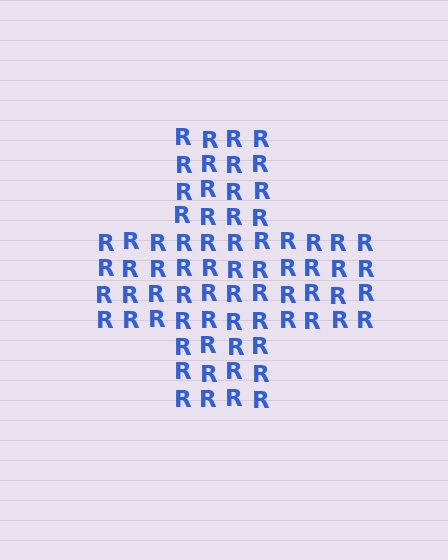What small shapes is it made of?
It is made of small letter R's.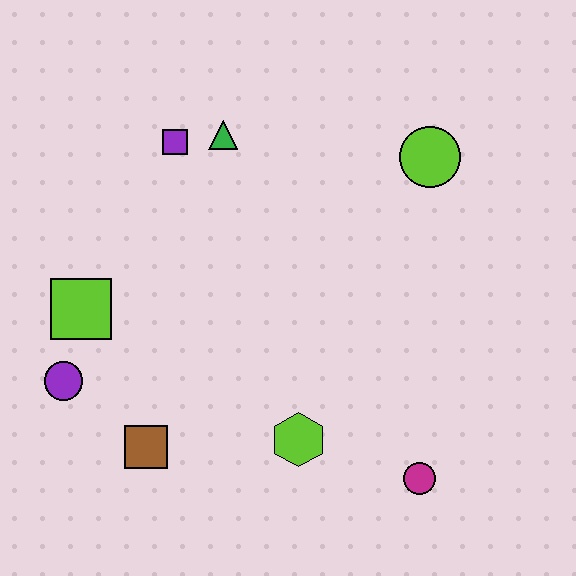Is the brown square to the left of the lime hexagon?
Yes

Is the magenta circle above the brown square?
No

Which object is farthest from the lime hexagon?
The purple square is farthest from the lime hexagon.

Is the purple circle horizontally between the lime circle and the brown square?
No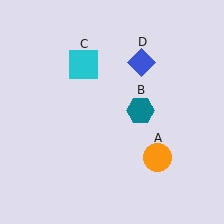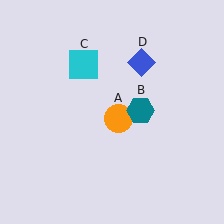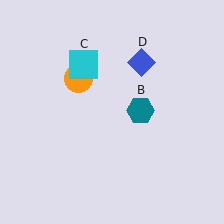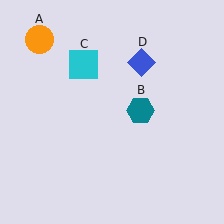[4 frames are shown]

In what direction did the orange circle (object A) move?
The orange circle (object A) moved up and to the left.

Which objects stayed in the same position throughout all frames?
Teal hexagon (object B) and cyan square (object C) and blue diamond (object D) remained stationary.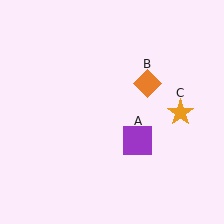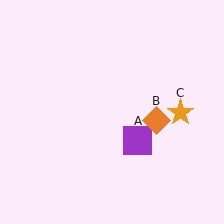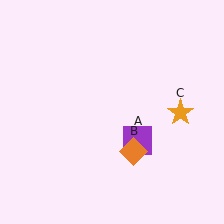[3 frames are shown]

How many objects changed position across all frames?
1 object changed position: orange diamond (object B).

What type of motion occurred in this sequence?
The orange diamond (object B) rotated clockwise around the center of the scene.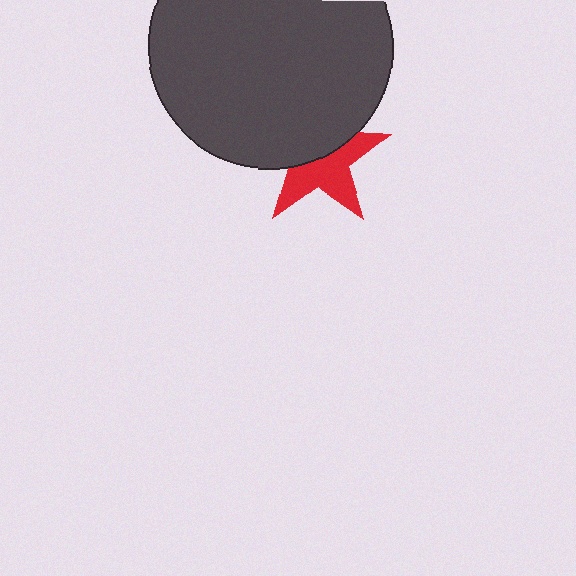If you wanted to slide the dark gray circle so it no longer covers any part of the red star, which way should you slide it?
Slide it up — that is the most direct way to separate the two shapes.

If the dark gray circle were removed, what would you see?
You would see the complete red star.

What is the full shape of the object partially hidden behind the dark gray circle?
The partially hidden object is a red star.